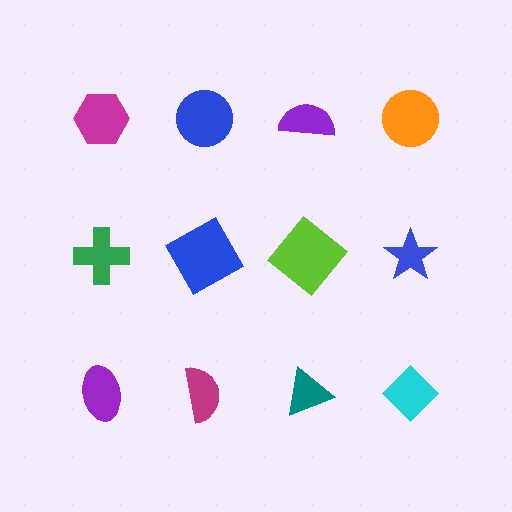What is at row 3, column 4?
A cyan diamond.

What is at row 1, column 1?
A magenta hexagon.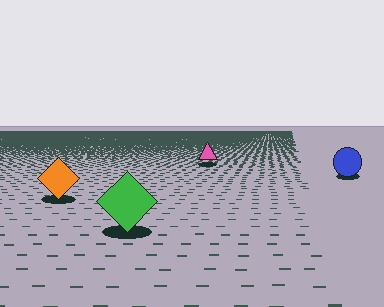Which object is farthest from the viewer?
The pink triangle is farthest from the viewer. It appears smaller and the ground texture around it is denser.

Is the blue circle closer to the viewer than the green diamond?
No. The green diamond is closer — you can tell from the texture gradient: the ground texture is coarser near it.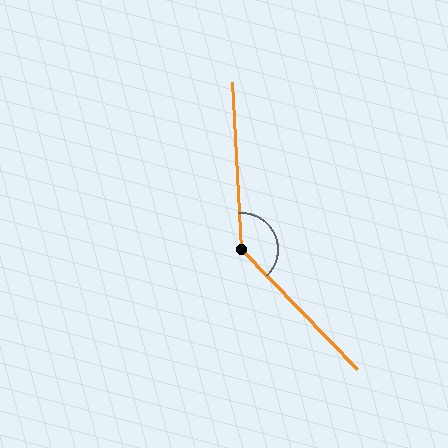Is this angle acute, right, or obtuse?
It is obtuse.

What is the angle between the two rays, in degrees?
Approximately 139 degrees.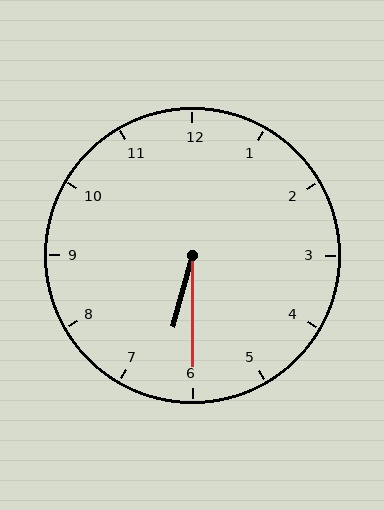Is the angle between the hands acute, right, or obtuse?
It is acute.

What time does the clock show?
6:30.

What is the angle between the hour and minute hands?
Approximately 15 degrees.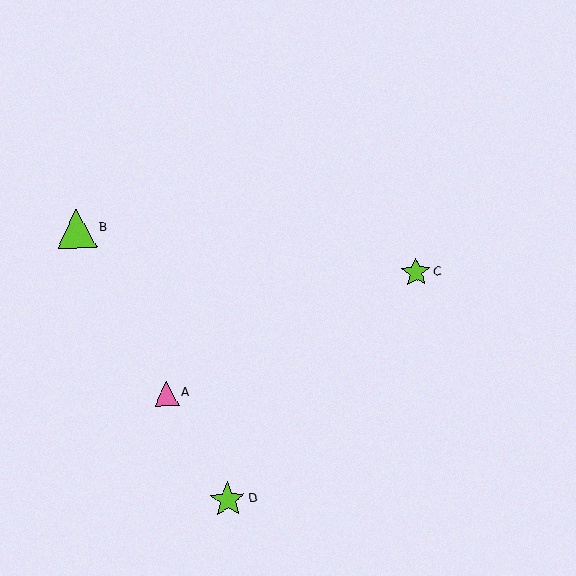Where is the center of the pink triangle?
The center of the pink triangle is at (166, 394).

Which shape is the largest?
The lime triangle (labeled B) is the largest.